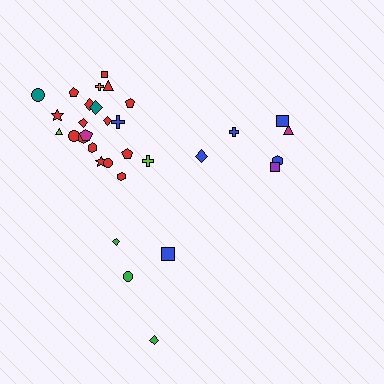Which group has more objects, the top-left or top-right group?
The top-left group.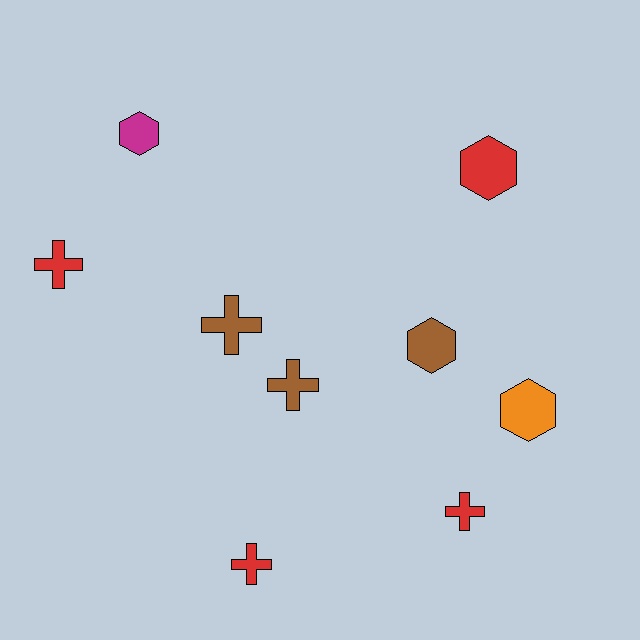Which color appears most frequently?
Red, with 4 objects.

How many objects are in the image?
There are 9 objects.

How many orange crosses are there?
There are no orange crosses.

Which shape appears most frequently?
Cross, with 5 objects.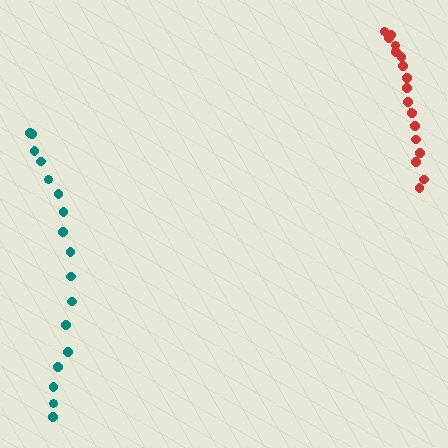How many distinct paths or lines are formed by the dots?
There are 2 distinct paths.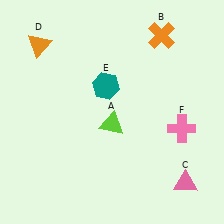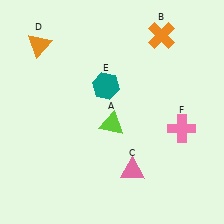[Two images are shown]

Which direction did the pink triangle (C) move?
The pink triangle (C) moved left.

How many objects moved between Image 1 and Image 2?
1 object moved between the two images.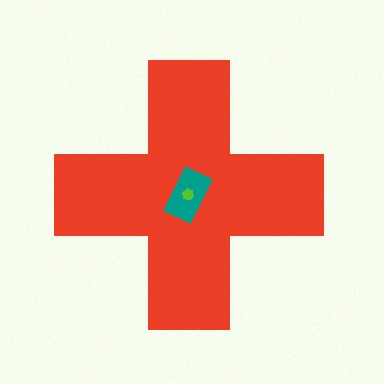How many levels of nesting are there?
3.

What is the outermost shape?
The red cross.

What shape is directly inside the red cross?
The teal rectangle.